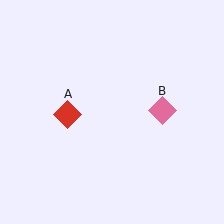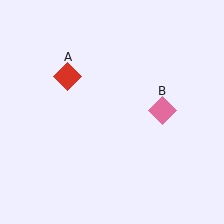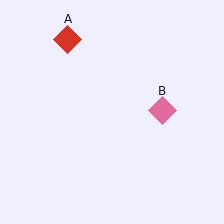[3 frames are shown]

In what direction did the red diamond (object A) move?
The red diamond (object A) moved up.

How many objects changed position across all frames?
1 object changed position: red diamond (object A).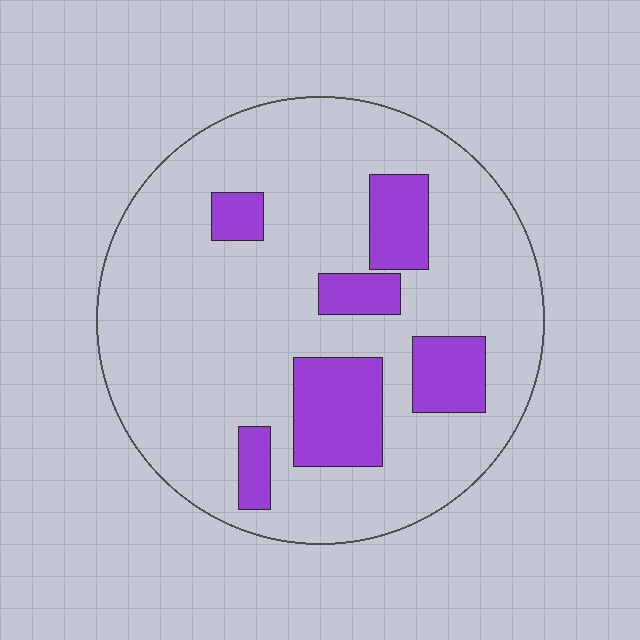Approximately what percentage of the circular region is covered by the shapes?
Approximately 20%.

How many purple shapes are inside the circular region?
6.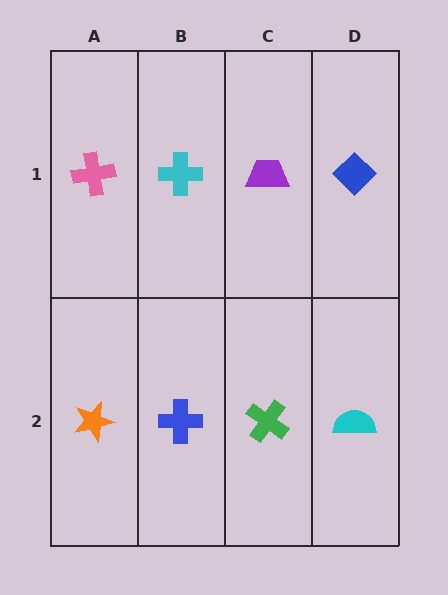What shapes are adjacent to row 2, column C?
A purple trapezoid (row 1, column C), a blue cross (row 2, column B), a cyan semicircle (row 2, column D).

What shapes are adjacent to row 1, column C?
A green cross (row 2, column C), a cyan cross (row 1, column B), a blue diamond (row 1, column D).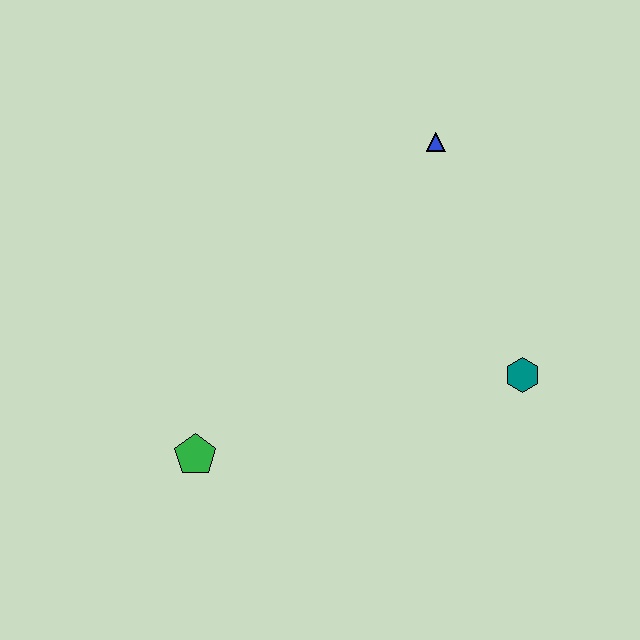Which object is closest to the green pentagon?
The teal hexagon is closest to the green pentagon.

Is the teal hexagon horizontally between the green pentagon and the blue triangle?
No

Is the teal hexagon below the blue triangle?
Yes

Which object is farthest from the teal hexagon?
The green pentagon is farthest from the teal hexagon.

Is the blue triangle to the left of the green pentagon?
No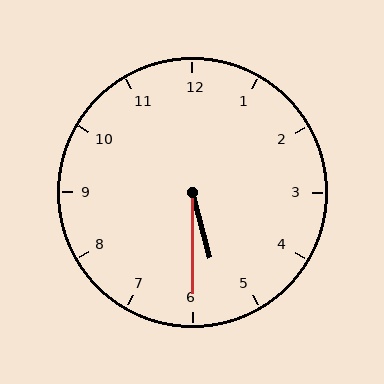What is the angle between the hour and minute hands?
Approximately 15 degrees.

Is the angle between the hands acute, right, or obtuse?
It is acute.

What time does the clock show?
5:30.